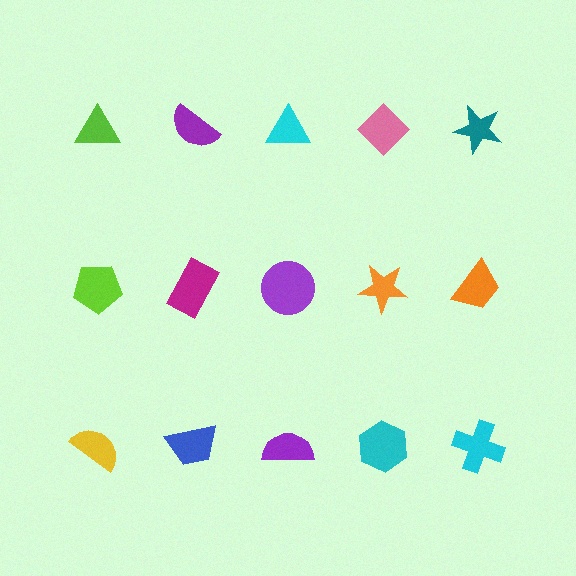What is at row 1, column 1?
A lime triangle.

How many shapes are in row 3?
5 shapes.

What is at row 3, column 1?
A yellow semicircle.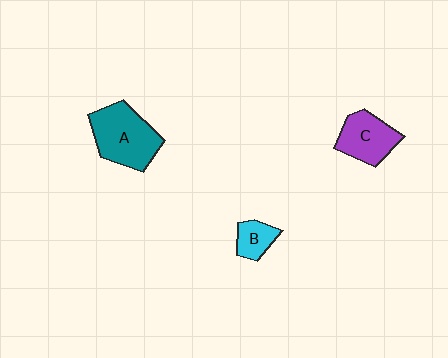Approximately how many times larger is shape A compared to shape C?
Approximately 1.4 times.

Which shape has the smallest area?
Shape B (cyan).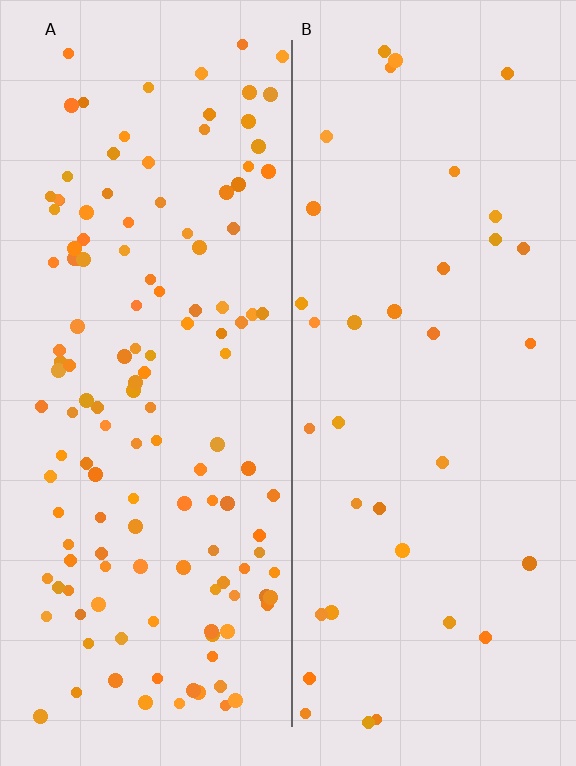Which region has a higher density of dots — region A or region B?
A (the left).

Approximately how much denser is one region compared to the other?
Approximately 3.8× — region A over region B.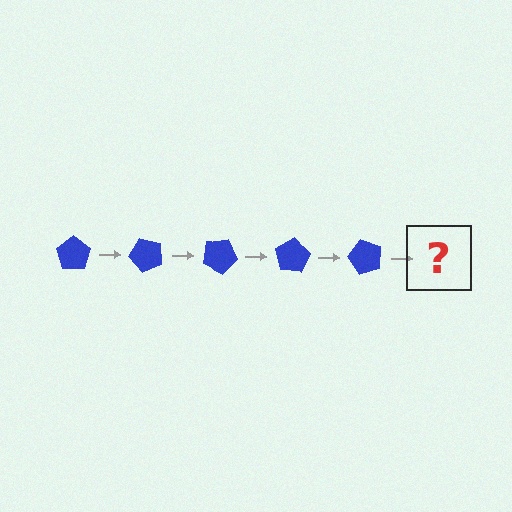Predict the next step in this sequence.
The next step is a blue pentagon rotated 250 degrees.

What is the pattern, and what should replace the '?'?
The pattern is that the pentagon rotates 50 degrees each step. The '?' should be a blue pentagon rotated 250 degrees.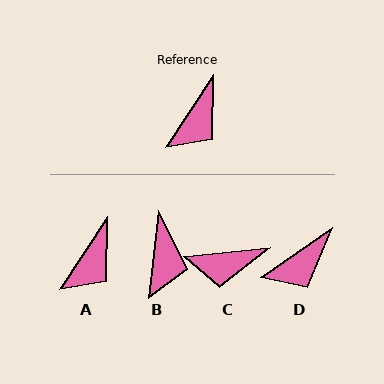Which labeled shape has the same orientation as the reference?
A.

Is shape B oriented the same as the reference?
No, it is off by about 27 degrees.